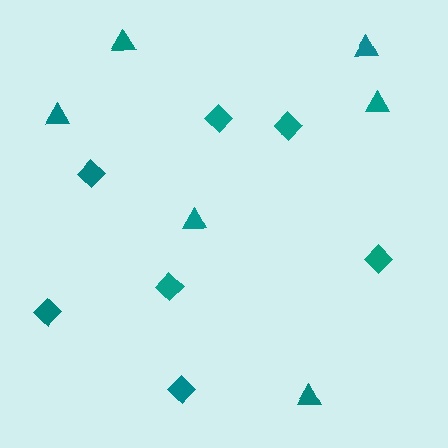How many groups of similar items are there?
There are 2 groups: one group of triangles (6) and one group of diamonds (7).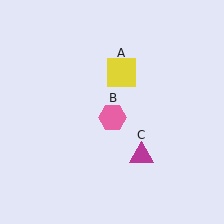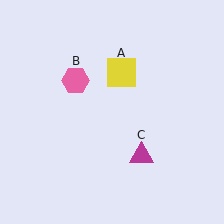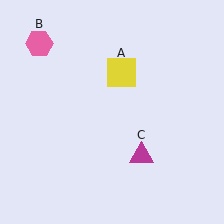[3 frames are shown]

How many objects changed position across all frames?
1 object changed position: pink hexagon (object B).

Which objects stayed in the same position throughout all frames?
Yellow square (object A) and magenta triangle (object C) remained stationary.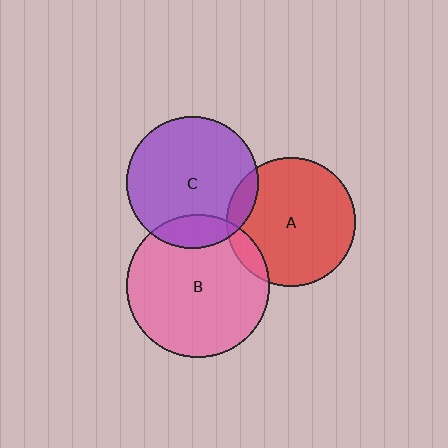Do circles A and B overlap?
Yes.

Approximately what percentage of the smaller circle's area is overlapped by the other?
Approximately 10%.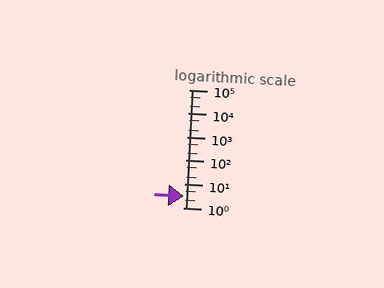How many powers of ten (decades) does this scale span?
The scale spans 5 decades, from 1 to 100000.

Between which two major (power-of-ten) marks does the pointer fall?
The pointer is between 1 and 10.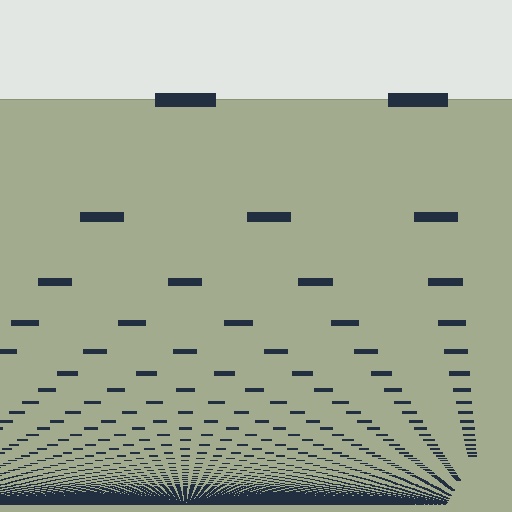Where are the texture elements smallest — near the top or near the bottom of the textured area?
Near the bottom.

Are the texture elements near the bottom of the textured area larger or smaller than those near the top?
Smaller. The gradient is inverted — elements near the bottom are smaller and denser.